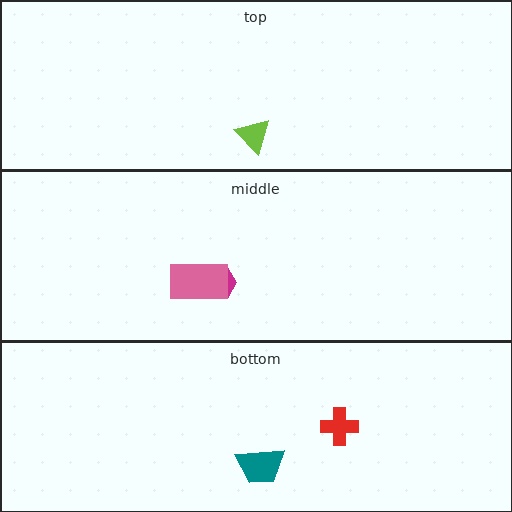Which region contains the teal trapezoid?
The bottom region.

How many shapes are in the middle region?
2.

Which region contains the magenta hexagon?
The middle region.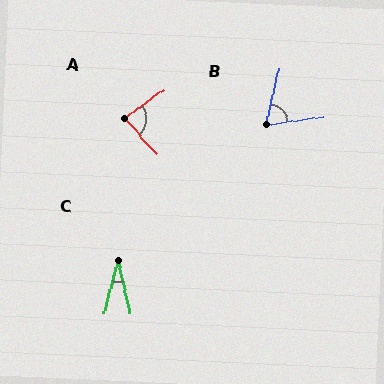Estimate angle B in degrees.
Approximately 68 degrees.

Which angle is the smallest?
C, at approximately 27 degrees.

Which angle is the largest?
A, at approximately 84 degrees.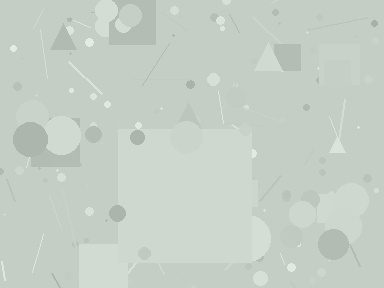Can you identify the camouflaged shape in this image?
The camouflaged shape is a square.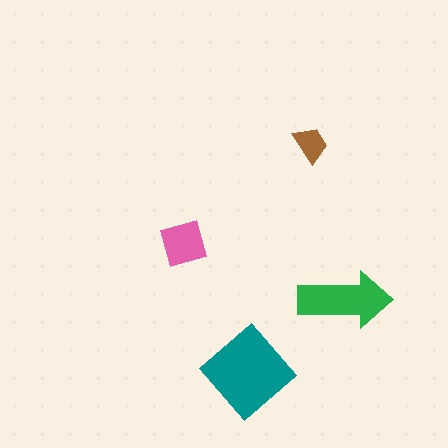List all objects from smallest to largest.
The brown trapezoid, the pink square, the green arrow, the teal diamond.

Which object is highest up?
The brown trapezoid is topmost.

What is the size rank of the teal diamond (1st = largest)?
1st.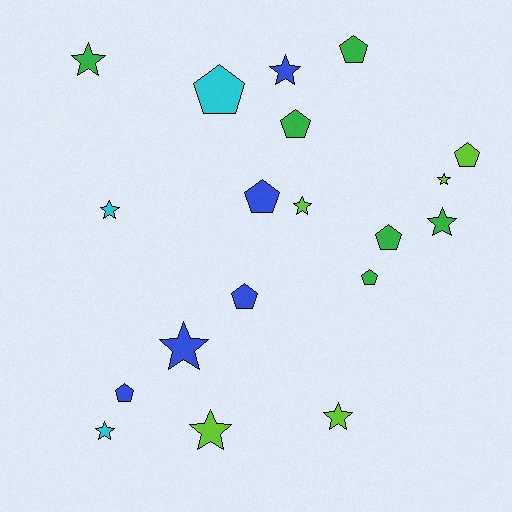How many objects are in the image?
There are 19 objects.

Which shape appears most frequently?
Star, with 10 objects.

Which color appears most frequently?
Green, with 6 objects.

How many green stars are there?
There are 2 green stars.